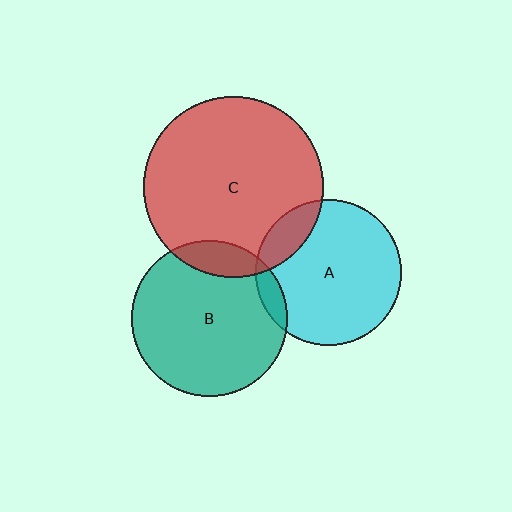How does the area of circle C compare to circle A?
Approximately 1.5 times.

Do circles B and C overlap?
Yes.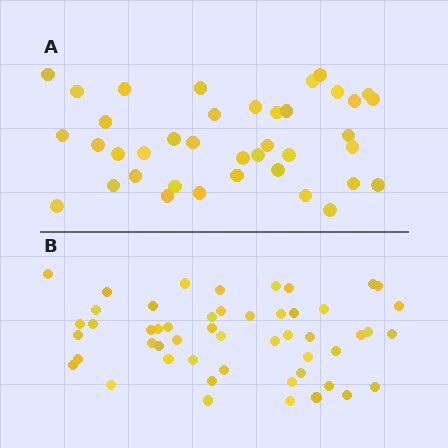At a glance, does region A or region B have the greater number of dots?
Region B (the bottom region) has more dots.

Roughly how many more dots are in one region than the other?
Region B has roughly 12 or so more dots than region A.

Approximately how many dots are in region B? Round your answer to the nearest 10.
About 50 dots. (The exact count is 51, which rounds to 50.)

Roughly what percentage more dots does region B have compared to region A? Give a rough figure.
About 30% more.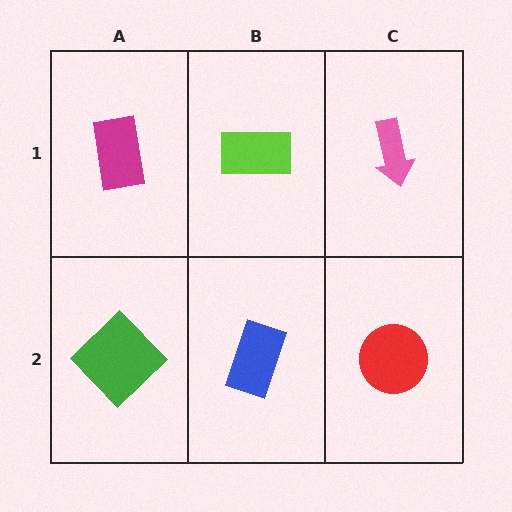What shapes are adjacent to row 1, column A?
A green diamond (row 2, column A), a lime rectangle (row 1, column B).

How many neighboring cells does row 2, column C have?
2.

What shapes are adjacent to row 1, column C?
A red circle (row 2, column C), a lime rectangle (row 1, column B).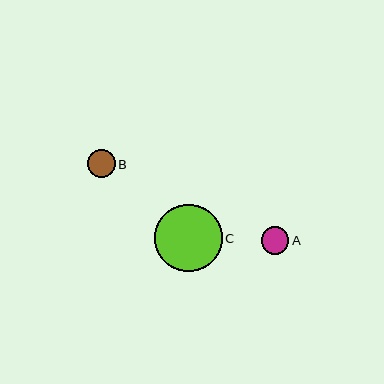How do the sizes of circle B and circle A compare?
Circle B and circle A are approximately the same size.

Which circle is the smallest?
Circle A is the smallest with a size of approximately 28 pixels.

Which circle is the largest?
Circle C is the largest with a size of approximately 67 pixels.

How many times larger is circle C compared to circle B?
Circle C is approximately 2.4 times the size of circle B.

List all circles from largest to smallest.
From largest to smallest: C, B, A.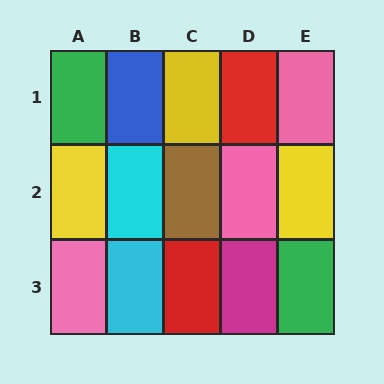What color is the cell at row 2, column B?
Cyan.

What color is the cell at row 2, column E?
Yellow.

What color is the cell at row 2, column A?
Yellow.